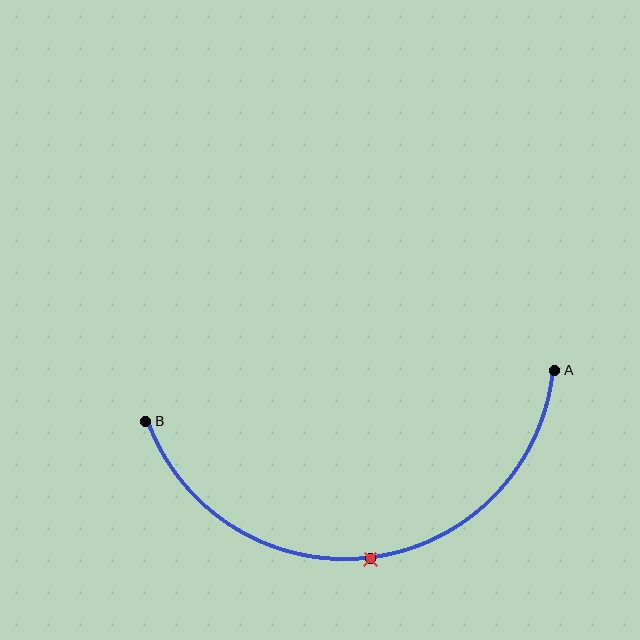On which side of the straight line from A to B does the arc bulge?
The arc bulges below the straight line connecting A and B.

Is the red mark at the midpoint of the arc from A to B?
Yes. The red mark lies on the arc at equal arc-length from both A and B — it is the arc midpoint.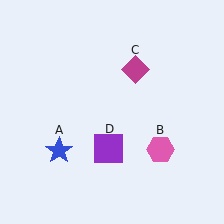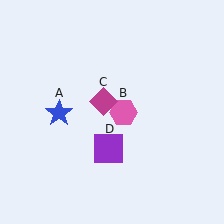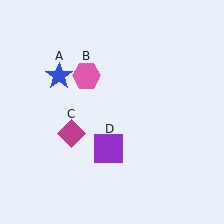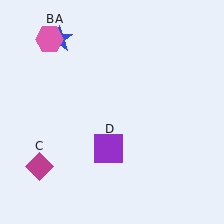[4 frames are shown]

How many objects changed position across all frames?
3 objects changed position: blue star (object A), pink hexagon (object B), magenta diamond (object C).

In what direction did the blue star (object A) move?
The blue star (object A) moved up.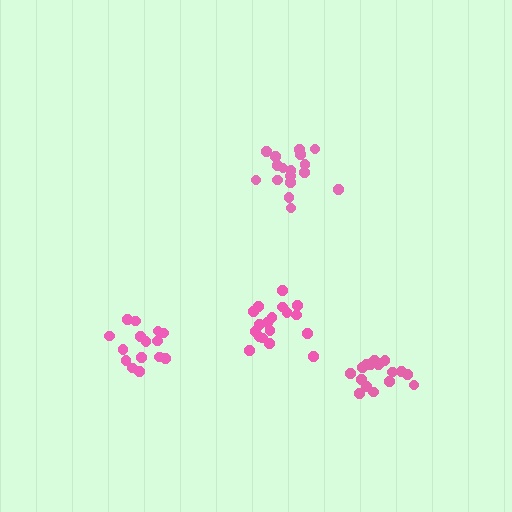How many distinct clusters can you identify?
There are 4 distinct clusters.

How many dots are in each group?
Group 1: 16 dots, Group 2: 15 dots, Group 3: 17 dots, Group 4: 18 dots (66 total).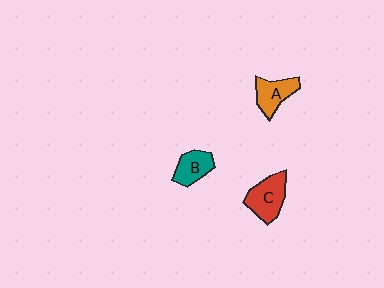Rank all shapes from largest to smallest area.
From largest to smallest: C (red), A (orange), B (teal).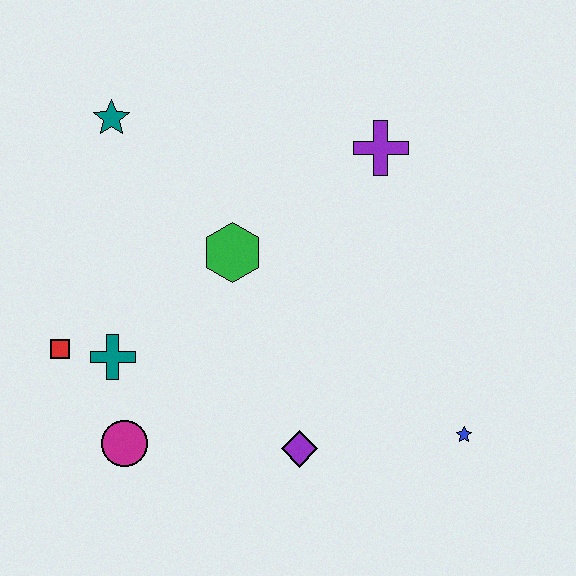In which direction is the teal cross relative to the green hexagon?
The teal cross is to the left of the green hexagon.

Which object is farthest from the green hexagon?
The blue star is farthest from the green hexagon.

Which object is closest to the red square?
The teal cross is closest to the red square.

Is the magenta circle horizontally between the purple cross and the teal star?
Yes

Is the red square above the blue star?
Yes